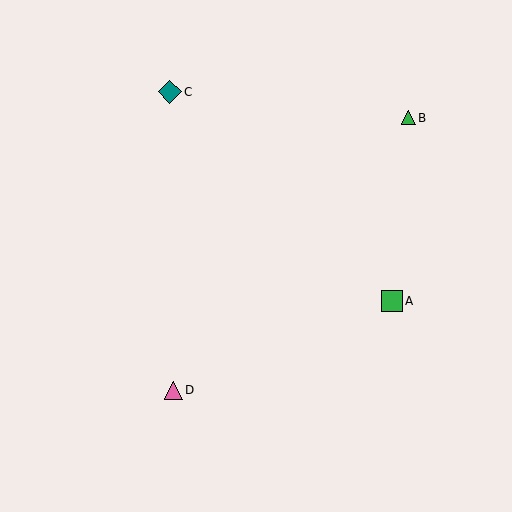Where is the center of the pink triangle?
The center of the pink triangle is at (173, 390).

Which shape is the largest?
The teal diamond (labeled C) is the largest.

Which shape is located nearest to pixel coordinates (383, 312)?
The green square (labeled A) at (392, 301) is nearest to that location.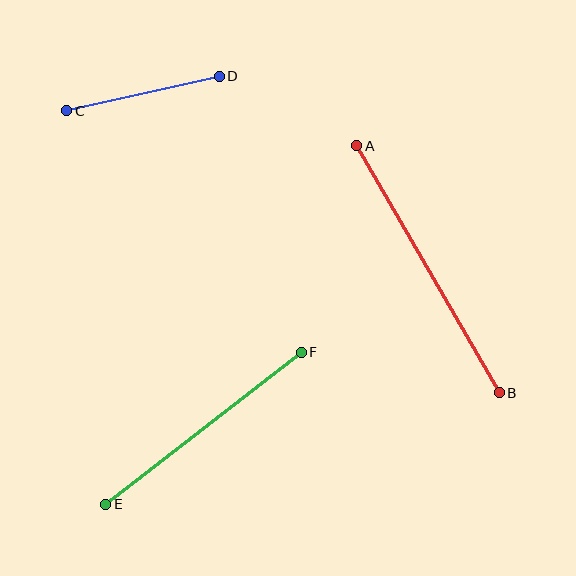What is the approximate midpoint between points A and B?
The midpoint is at approximately (428, 269) pixels.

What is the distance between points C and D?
The distance is approximately 157 pixels.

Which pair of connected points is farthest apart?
Points A and B are farthest apart.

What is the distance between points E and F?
The distance is approximately 247 pixels.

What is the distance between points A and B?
The distance is approximately 285 pixels.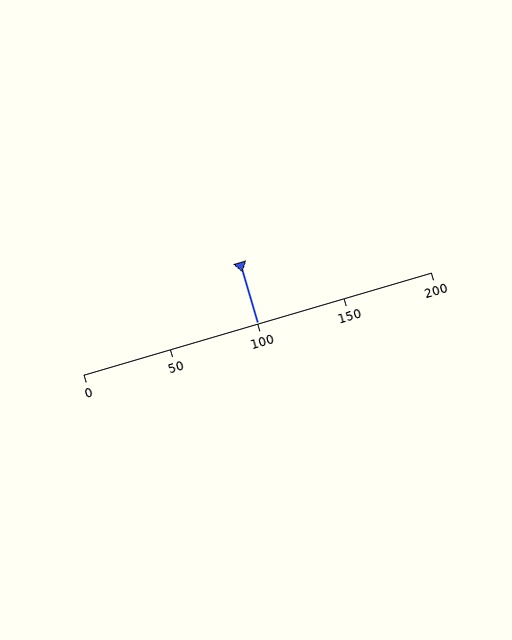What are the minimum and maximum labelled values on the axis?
The axis runs from 0 to 200.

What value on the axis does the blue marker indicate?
The marker indicates approximately 100.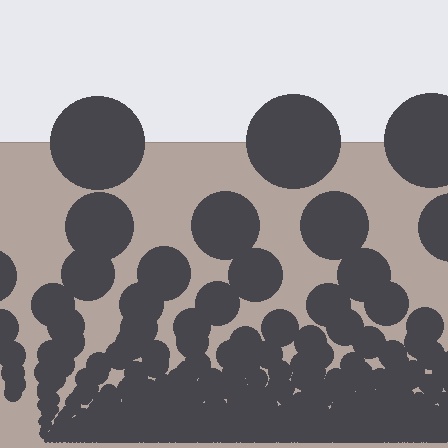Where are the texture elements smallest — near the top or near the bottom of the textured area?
Near the bottom.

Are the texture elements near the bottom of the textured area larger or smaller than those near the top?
Smaller. The gradient is inverted — elements near the bottom are smaller and denser.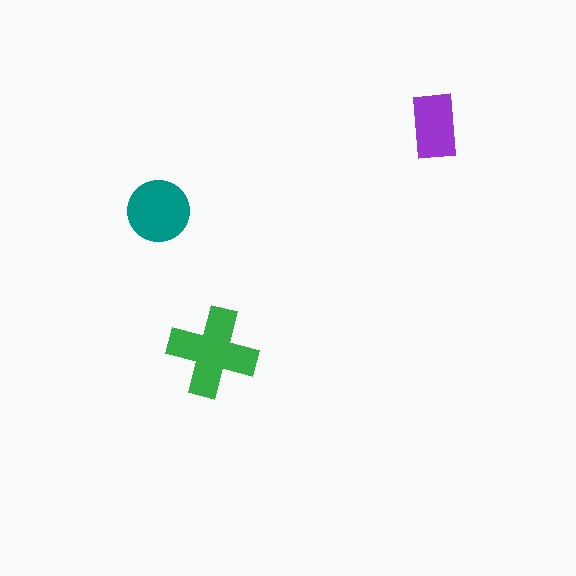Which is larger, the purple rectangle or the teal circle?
The teal circle.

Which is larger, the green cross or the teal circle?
The green cross.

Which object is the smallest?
The purple rectangle.